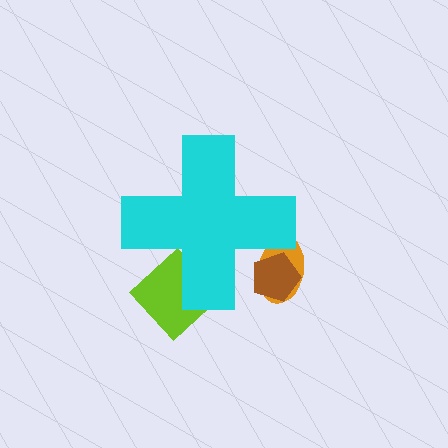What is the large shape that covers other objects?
A cyan cross.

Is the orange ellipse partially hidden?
Yes, the orange ellipse is partially hidden behind the cyan cross.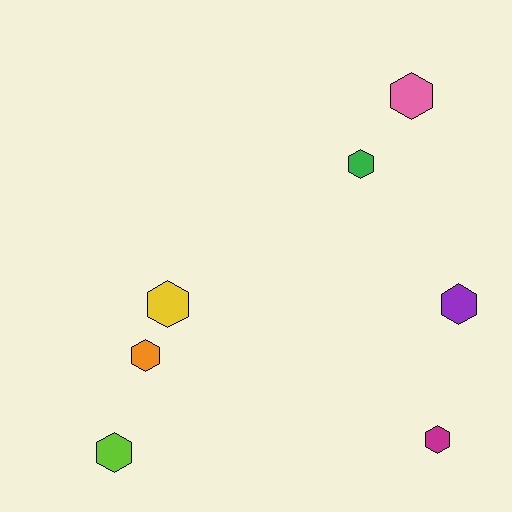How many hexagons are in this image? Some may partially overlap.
There are 7 hexagons.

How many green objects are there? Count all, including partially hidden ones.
There is 1 green object.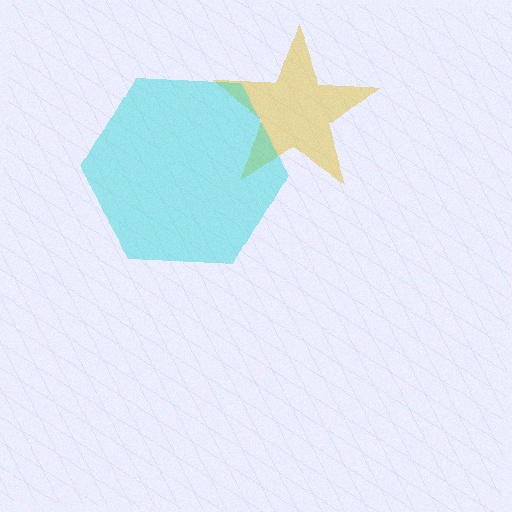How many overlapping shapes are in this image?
There are 2 overlapping shapes in the image.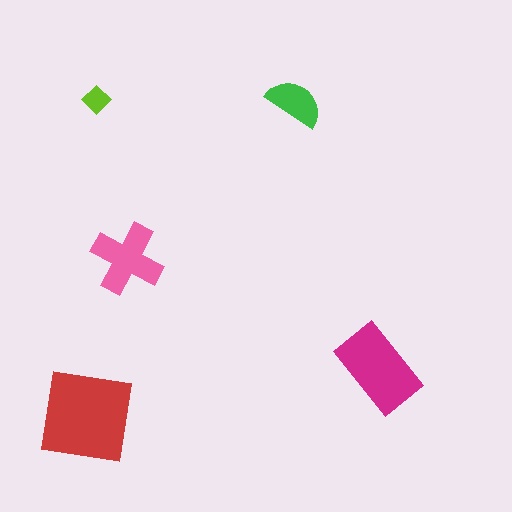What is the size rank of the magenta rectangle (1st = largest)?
2nd.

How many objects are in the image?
There are 5 objects in the image.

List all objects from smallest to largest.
The lime diamond, the green semicircle, the pink cross, the magenta rectangle, the red square.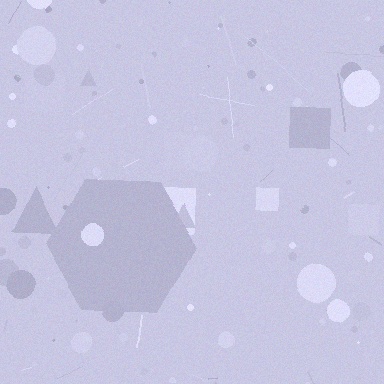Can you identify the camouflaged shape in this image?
The camouflaged shape is a hexagon.